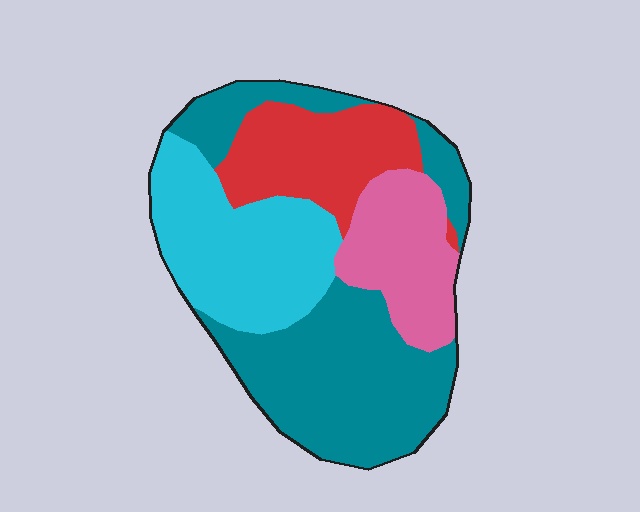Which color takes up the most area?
Teal, at roughly 40%.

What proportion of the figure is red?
Red takes up less than a quarter of the figure.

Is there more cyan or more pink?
Cyan.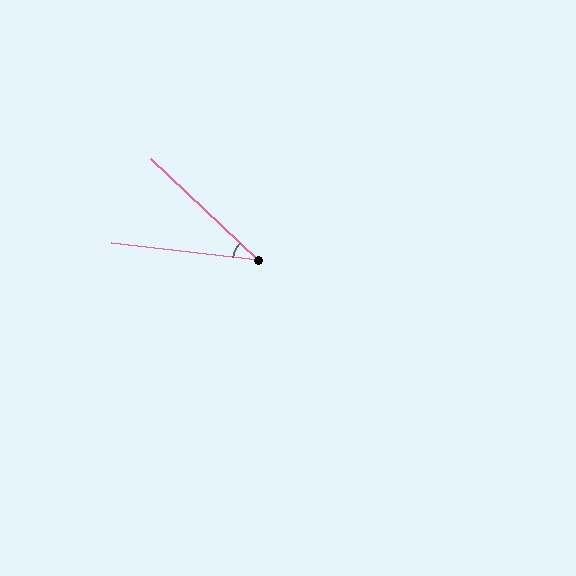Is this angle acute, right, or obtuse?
It is acute.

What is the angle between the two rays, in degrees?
Approximately 37 degrees.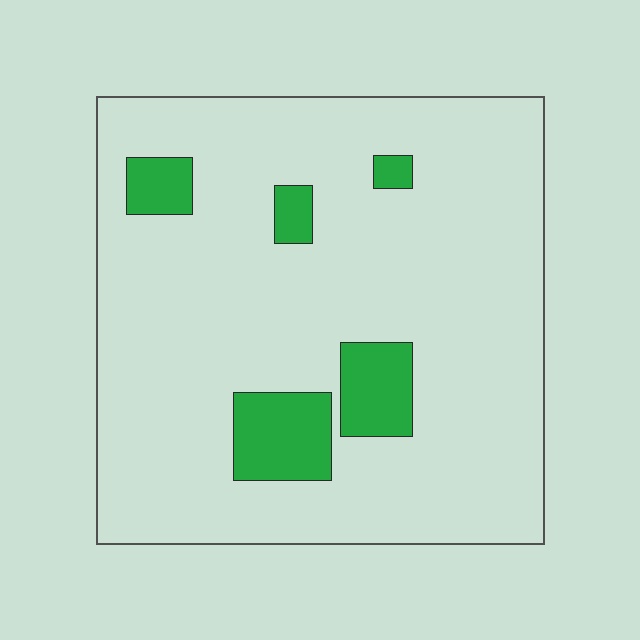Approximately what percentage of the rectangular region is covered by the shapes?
Approximately 10%.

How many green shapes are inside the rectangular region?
5.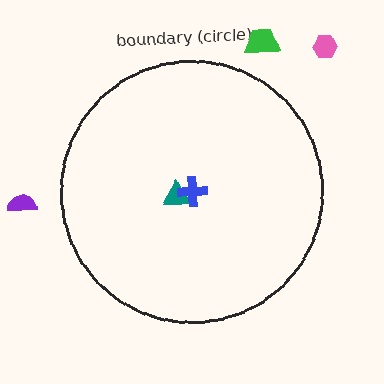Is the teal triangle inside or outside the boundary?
Inside.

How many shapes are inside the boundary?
2 inside, 3 outside.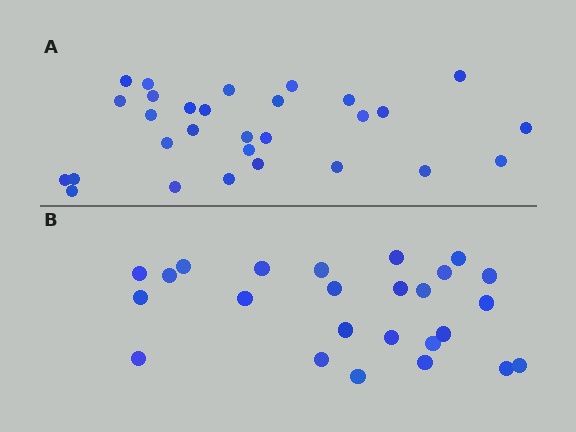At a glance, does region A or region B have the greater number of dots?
Region A (the top region) has more dots.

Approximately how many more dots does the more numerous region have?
Region A has about 4 more dots than region B.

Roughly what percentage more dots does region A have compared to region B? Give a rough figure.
About 15% more.